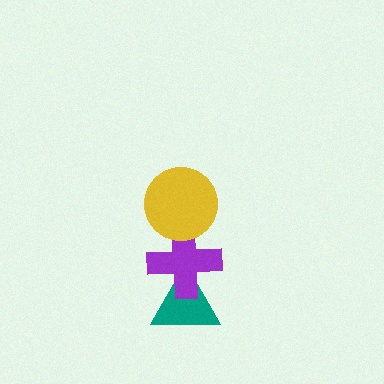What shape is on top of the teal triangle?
The purple cross is on top of the teal triangle.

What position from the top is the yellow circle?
The yellow circle is 1st from the top.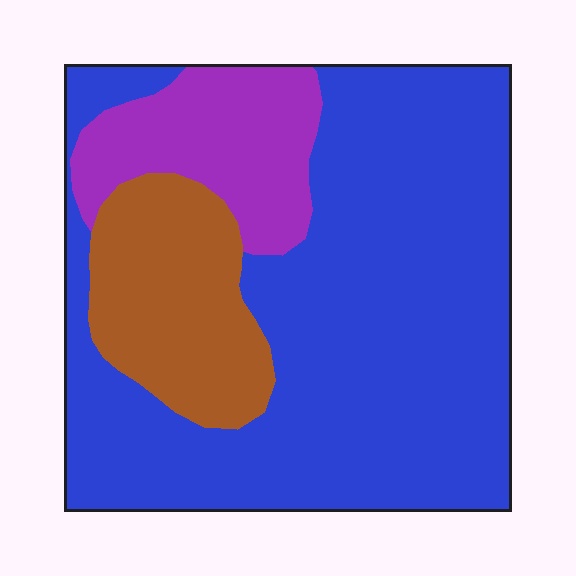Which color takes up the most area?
Blue, at roughly 65%.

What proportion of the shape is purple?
Purple covers about 15% of the shape.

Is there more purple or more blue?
Blue.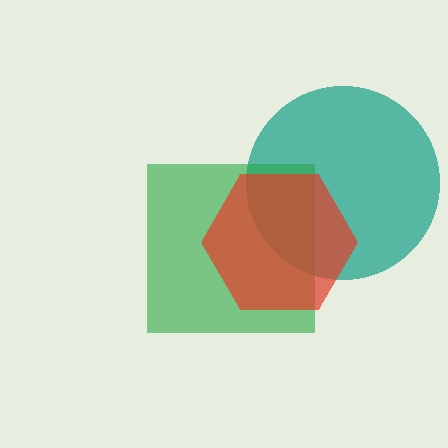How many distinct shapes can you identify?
There are 3 distinct shapes: a teal circle, a green square, a red hexagon.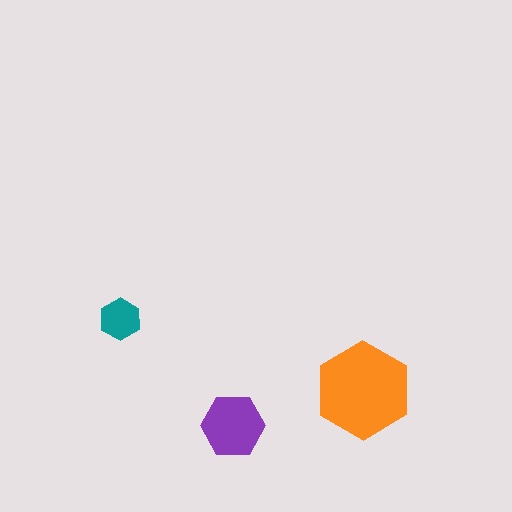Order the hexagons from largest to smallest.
the orange one, the purple one, the teal one.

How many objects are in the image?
There are 3 objects in the image.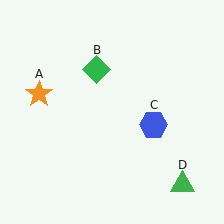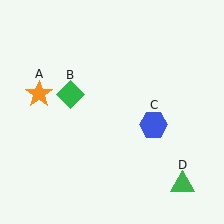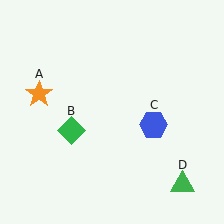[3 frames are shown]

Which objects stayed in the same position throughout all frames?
Orange star (object A) and blue hexagon (object C) and green triangle (object D) remained stationary.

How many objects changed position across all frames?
1 object changed position: green diamond (object B).